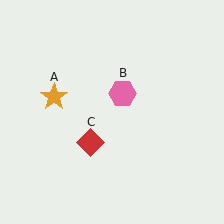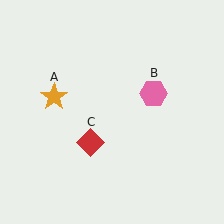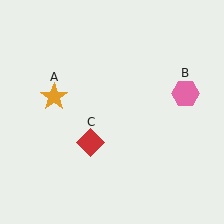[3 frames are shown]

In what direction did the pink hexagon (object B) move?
The pink hexagon (object B) moved right.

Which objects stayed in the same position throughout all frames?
Orange star (object A) and red diamond (object C) remained stationary.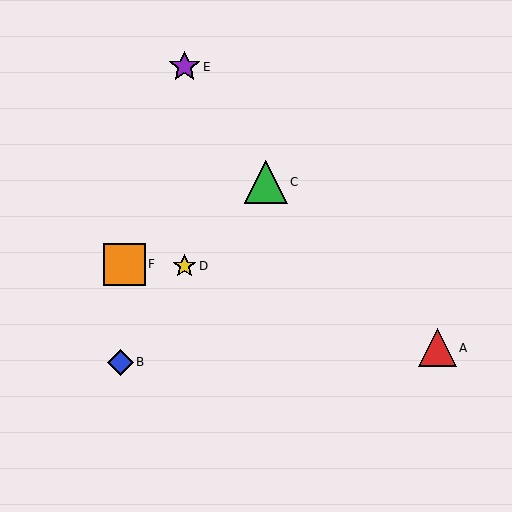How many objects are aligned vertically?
2 objects (D, E) are aligned vertically.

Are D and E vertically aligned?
Yes, both are at x≈185.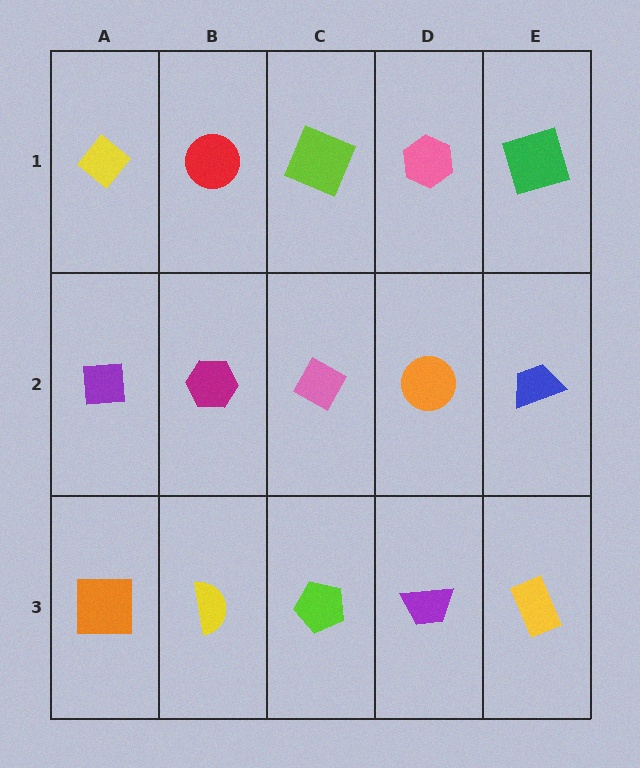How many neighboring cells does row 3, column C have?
3.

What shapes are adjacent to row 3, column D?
An orange circle (row 2, column D), a lime pentagon (row 3, column C), a yellow rectangle (row 3, column E).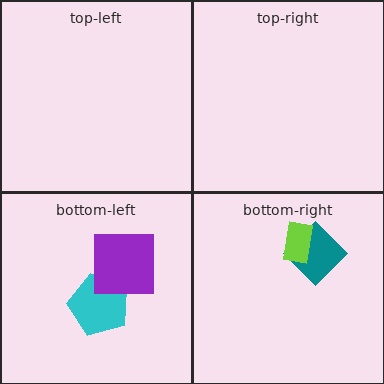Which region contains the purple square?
The bottom-left region.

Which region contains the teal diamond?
The bottom-right region.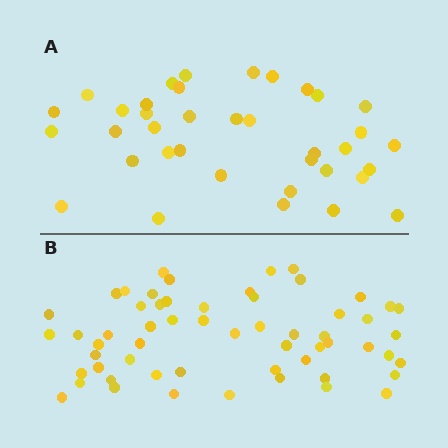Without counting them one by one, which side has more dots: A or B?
Region B (the bottom region) has more dots.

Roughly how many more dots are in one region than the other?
Region B has approximately 20 more dots than region A.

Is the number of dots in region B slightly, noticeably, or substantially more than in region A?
Region B has substantially more. The ratio is roughly 1.6 to 1.